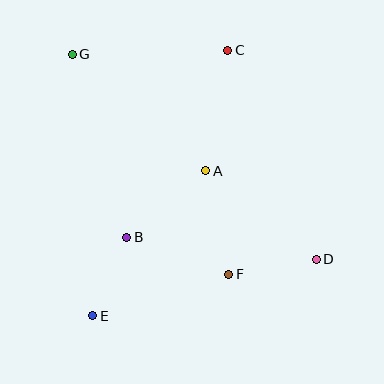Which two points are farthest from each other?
Points D and G are farthest from each other.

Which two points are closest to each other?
Points B and E are closest to each other.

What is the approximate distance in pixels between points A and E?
The distance between A and E is approximately 184 pixels.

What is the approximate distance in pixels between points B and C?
The distance between B and C is approximately 213 pixels.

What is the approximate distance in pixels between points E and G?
The distance between E and G is approximately 262 pixels.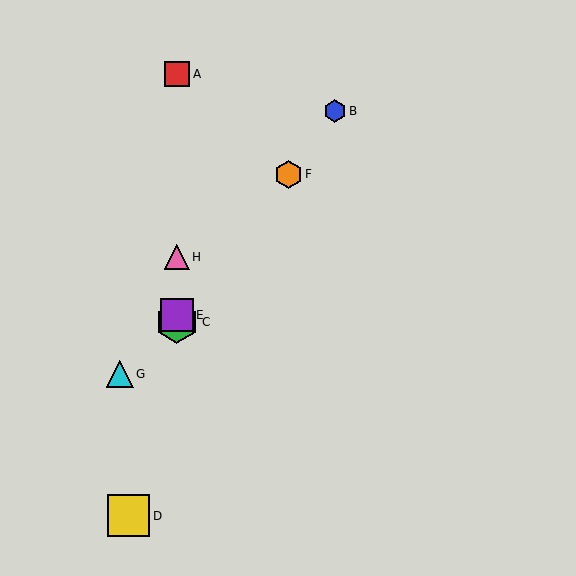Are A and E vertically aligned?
Yes, both are at x≈177.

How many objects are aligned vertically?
4 objects (A, C, E, H) are aligned vertically.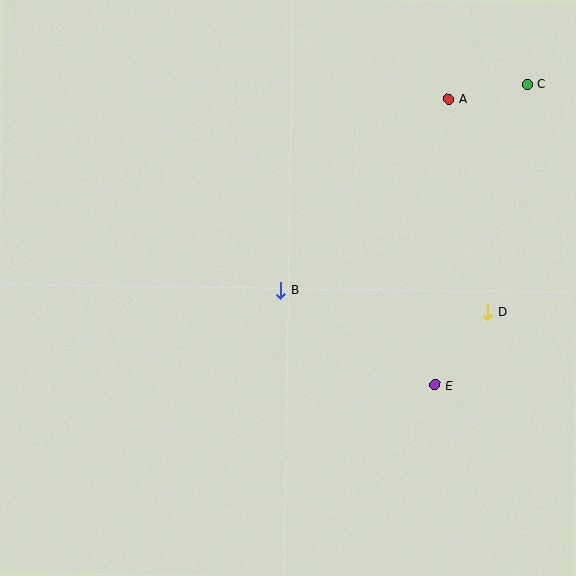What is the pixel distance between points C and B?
The distance between C and B is 322 pixels.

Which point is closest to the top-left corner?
Point B is closest to the top-left corner.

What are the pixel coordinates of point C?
Point C is at (528, 84).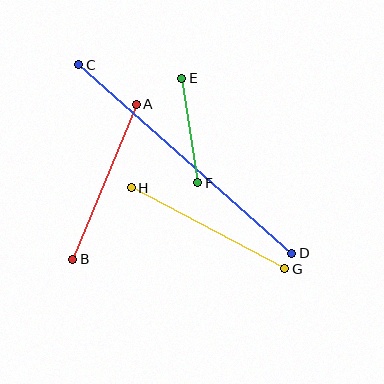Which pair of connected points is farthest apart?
Points C and D are farthest apart.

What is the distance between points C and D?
The distance is approximately 284 pixels.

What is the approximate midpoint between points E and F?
The midpoint is at approximately (190, 130) pixels.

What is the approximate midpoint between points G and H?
The midpoint is at approximately (208, 228) pixels.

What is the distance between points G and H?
The distance is approximately 173 pixels.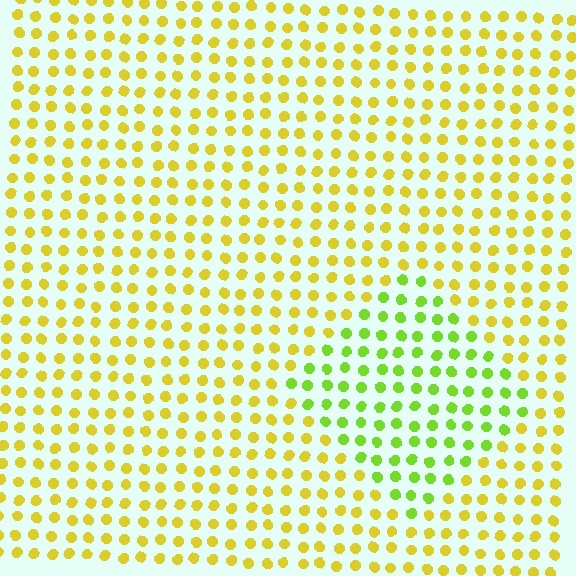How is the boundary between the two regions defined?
The boundary is defined purely by a slight shift in hue (about 39 degrees). Spacing, size, and orientation are identical on both sides.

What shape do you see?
I see a diamond.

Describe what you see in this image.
The image is filled with small yellow elements in a uniform arrangement. A diamond-shaped region is visible where the elements are tinted to a slightly different hue, forming a subtle color boundary.